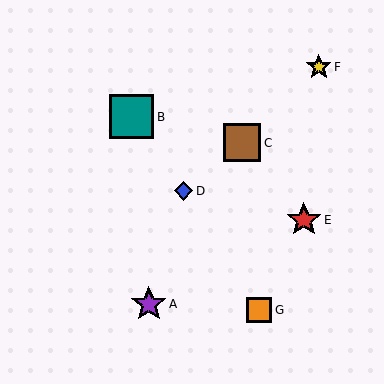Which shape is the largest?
The teal square (labeled B) is the largest.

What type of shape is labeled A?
Shape A is a purple star.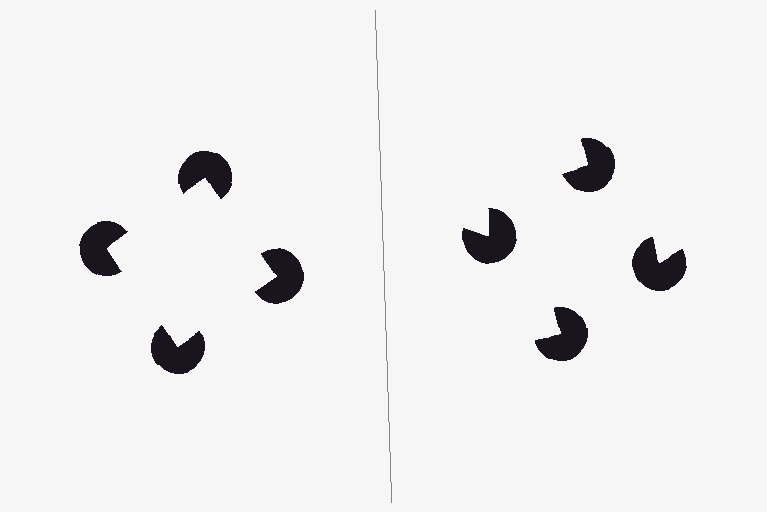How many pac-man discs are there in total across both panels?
8 — 4 on each side.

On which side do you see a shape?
An illusory square appears on the left side. On the right side the wedge cuts are rotated, so no coherent shape forms.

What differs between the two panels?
The pac-man discs are positioned identically on both sides; only the wedge orientations differ. On the left they align to a square; on the right they are misaligned.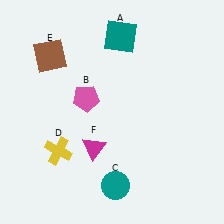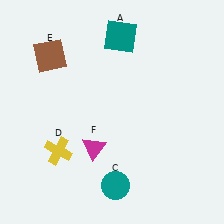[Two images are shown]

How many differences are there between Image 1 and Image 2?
There is 1 difference between the two images.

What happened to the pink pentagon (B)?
The pink pentagon (B) was removed in Image 2. It was in the top-left area of Image 1.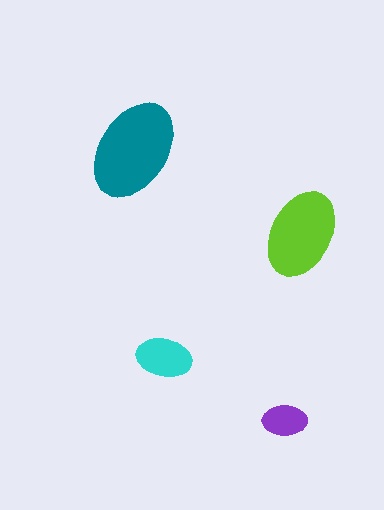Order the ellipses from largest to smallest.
the teal one, the lime one, the cyan one, the purple one.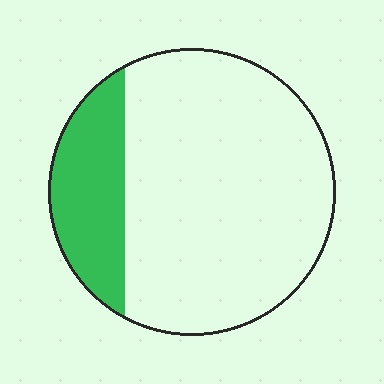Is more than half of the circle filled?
No.